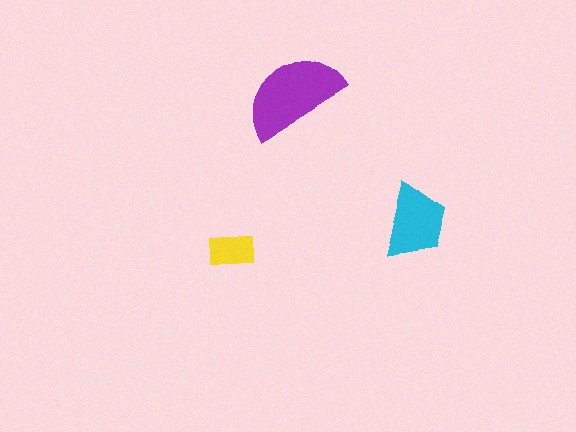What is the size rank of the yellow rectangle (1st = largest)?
3rd.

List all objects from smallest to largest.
The yellow rectangle, the cyan trapezoid, the purple semicircle.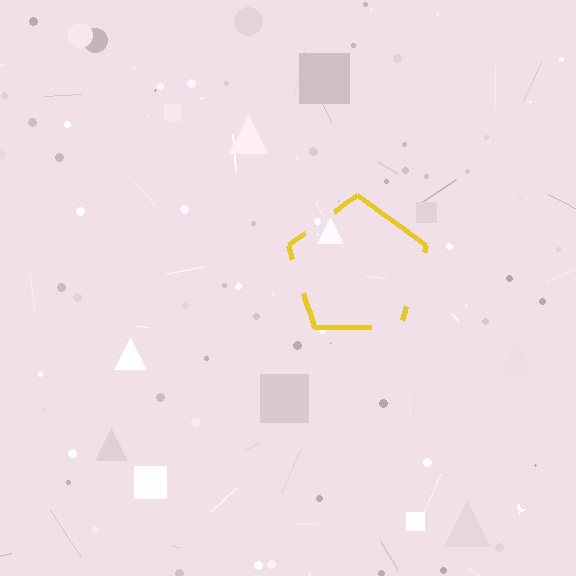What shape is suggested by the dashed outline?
The dashed outline suggests a pentagon.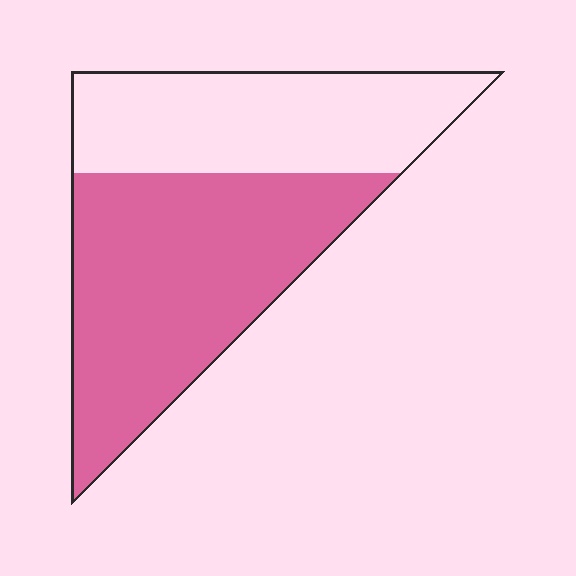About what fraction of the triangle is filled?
About three fifths (3/5).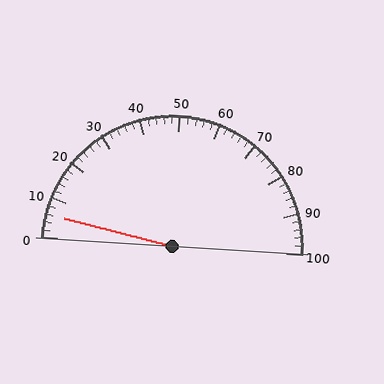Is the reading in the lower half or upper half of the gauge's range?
The reading is in the lower half of the range (0 to 100).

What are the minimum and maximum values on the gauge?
The gauge ranges from 0 to 100.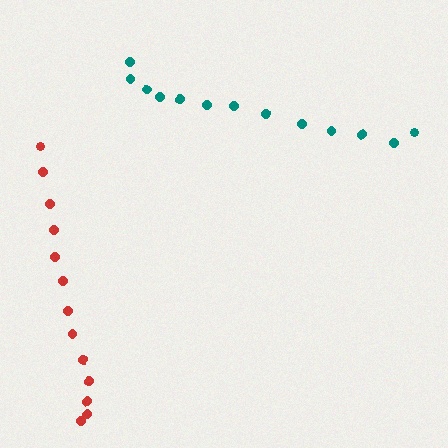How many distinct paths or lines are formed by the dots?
There are 2 distinct paths.